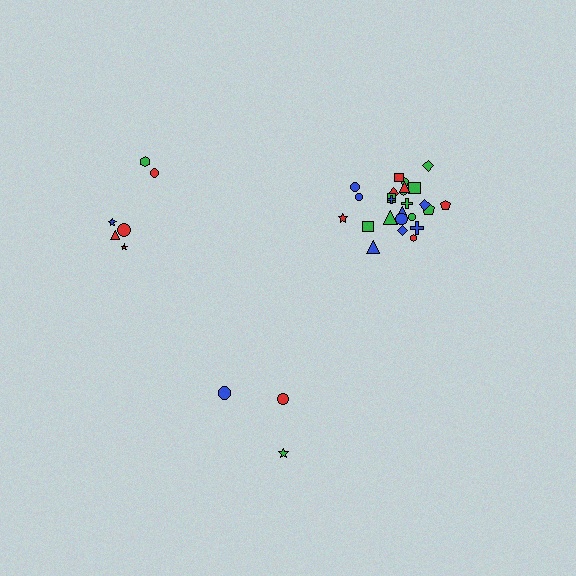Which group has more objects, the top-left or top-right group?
The top-right group.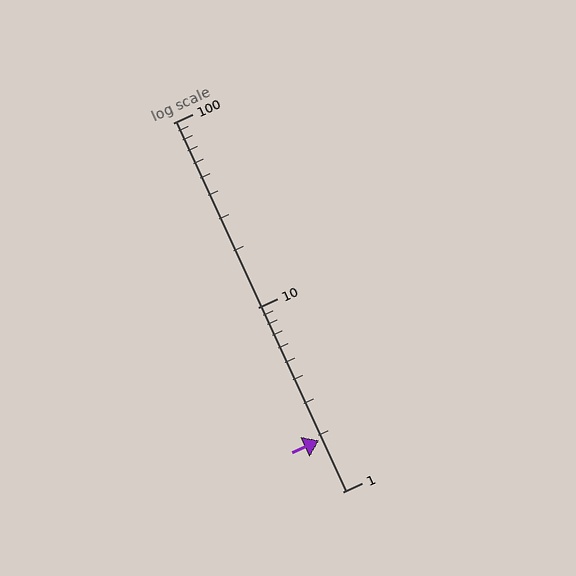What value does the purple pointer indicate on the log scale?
The pointer indicates approximately 1.9.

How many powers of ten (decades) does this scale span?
The scale spans 2 decades, from 1 to 100.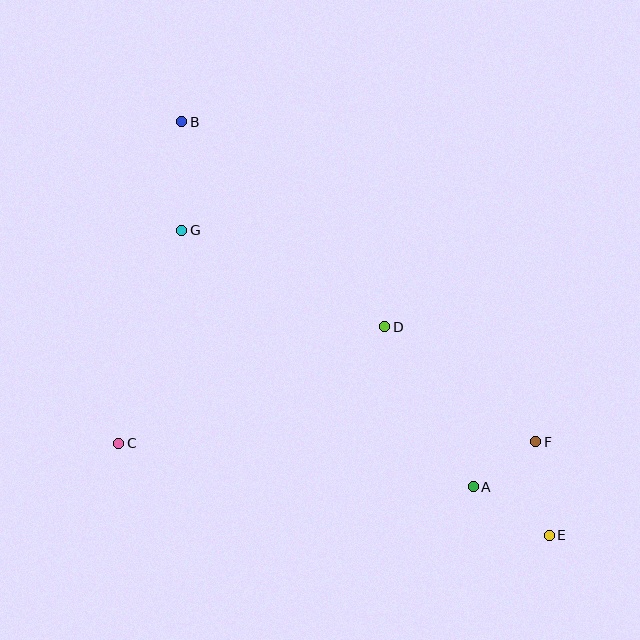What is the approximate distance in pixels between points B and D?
The distance between B and D is approximately 289 pixels.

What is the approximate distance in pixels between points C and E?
The distance between C and E is approximately 440 pixels.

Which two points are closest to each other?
Points A and F are closest to each other.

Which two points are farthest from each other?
Points B and E are farthest from each other.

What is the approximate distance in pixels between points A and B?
The distance between A and B is approximately 468 pixels.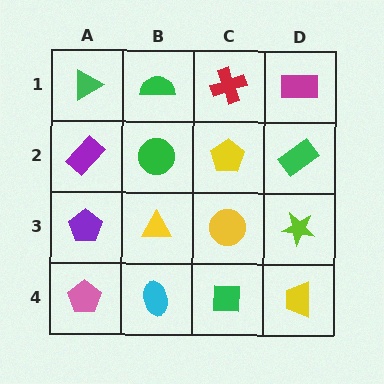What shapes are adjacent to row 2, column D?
A magenta rectangle (row 1, column D), a lime star (row 3, column D), a yellow pentagon (row 2, column C).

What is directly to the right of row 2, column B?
A yellow pentagon.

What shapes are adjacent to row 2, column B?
A green semicircle (row 1, column B), a yellow triangle (row 3, column B), a purple rectangle (row 2, column A), a yellow pentagon (row 2, column C).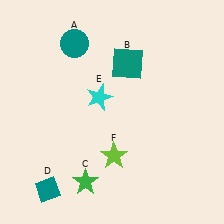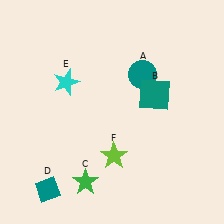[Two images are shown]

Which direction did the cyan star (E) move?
The cyan star (E) moved left.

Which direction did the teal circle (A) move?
The teal circle (A) moved right.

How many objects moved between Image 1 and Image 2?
3 objects moved between the two images.